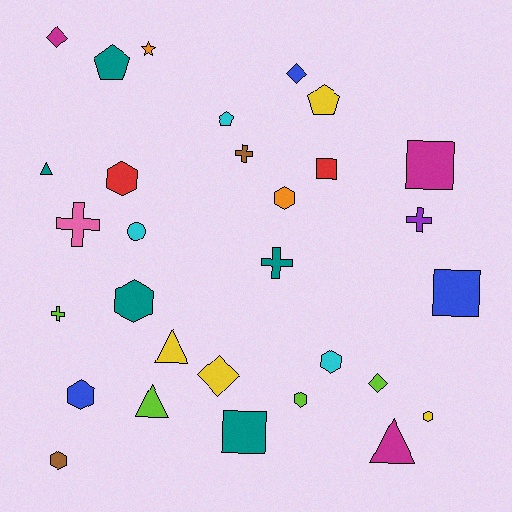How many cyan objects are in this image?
There are 3 cyan objects.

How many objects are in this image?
There are 30 objects.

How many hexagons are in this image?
There are 8 hexagons.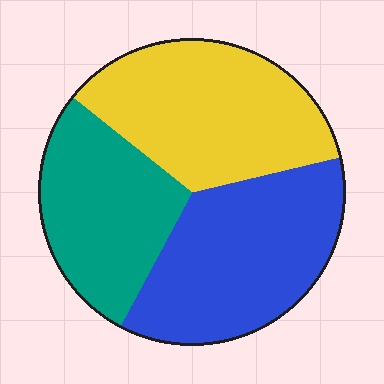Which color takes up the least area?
Teal, at roughly 30%.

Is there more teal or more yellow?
Yellow.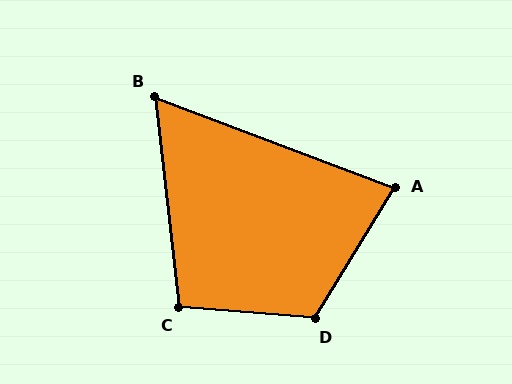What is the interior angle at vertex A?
Approximately 79 degrees (acute).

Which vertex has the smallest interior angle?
B, at approximately 63 degrees.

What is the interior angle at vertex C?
Approximately 101 degrees (obtuse).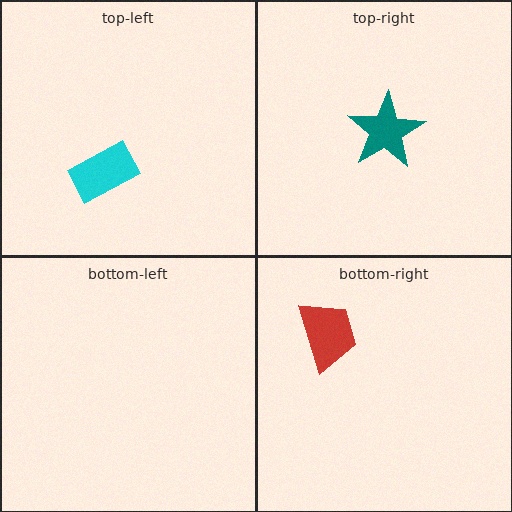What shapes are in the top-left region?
The cyan rectangle.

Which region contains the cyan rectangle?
The top-left region.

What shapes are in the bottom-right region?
The red trapezoid.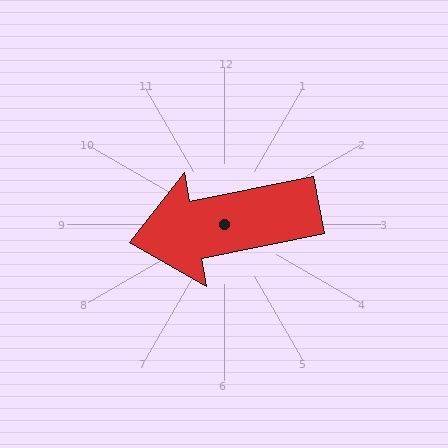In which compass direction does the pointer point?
West.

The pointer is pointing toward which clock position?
Roughly 9 o'clock.